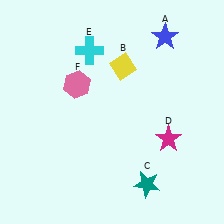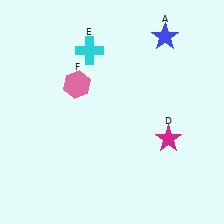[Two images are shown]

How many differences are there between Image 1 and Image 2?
There are 2 differences between the two images.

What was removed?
The yellow diamond (B), the teal star (C) were removed in Image 2.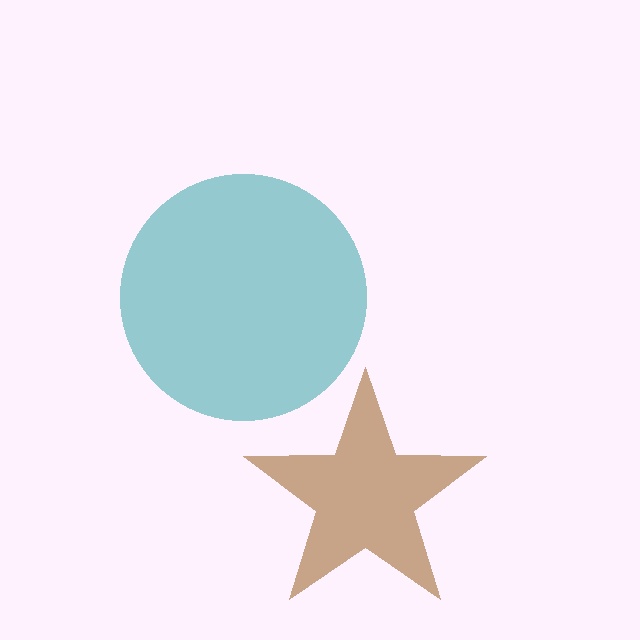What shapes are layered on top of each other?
The layered shapes are: a teal circle, a brown star.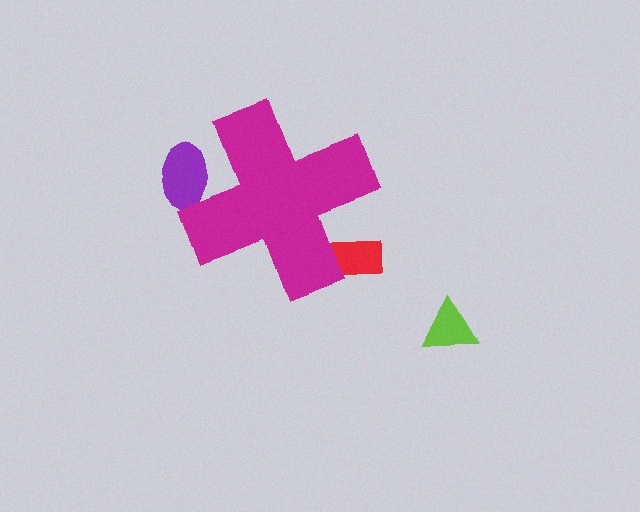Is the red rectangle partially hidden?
Yes, the red rectangle is partially hidden behind the magenta cross.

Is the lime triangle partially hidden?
No, the lime triangle is fully visible.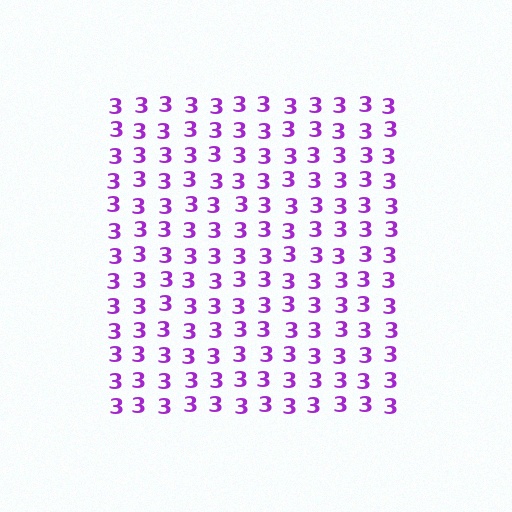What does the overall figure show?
The overall figure shows a square.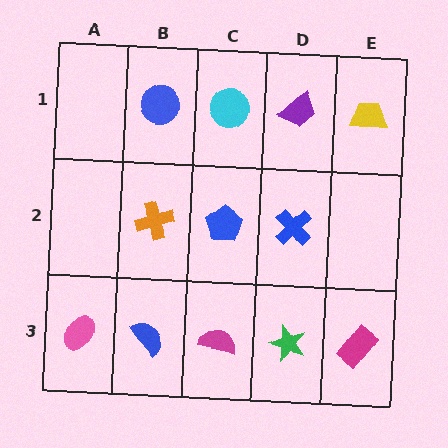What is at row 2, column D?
A blue cross.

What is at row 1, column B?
A blue circle.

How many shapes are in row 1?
4 shapes.